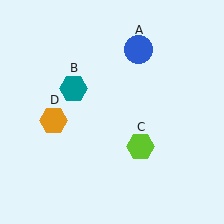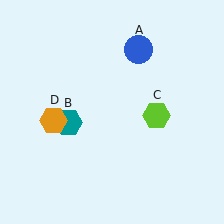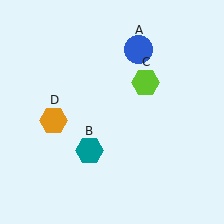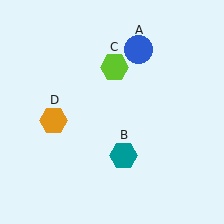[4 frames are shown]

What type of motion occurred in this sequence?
The teal hexagon (object B), lime hexagon (object C) rotated counterclockwise around the center of the scene.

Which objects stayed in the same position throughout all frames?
Blue circle (object A) and orange hexagon (object D) remained stationary.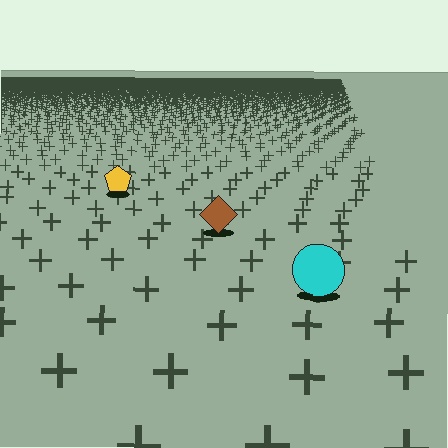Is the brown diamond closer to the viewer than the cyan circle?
No. The cyan circle is closer — you can tell from the texture gradient: the ground texture is coarser near it.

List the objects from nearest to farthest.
From nearest to farthest: the cyan circle, the brown diamond, the yellow pentagon.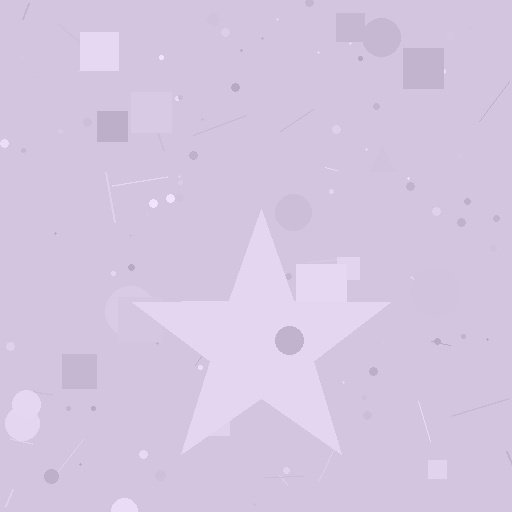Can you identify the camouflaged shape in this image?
The camouflaged shape is a star.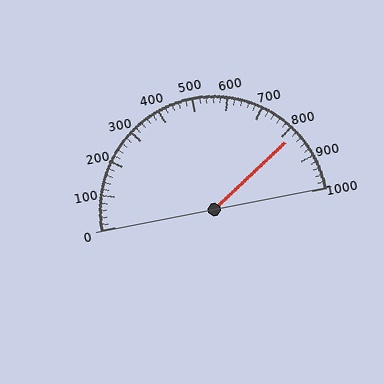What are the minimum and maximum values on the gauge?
The gauge ranges from 0 to 1000.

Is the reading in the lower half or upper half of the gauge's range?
The reading is in the upper half of the range (0 to 1000).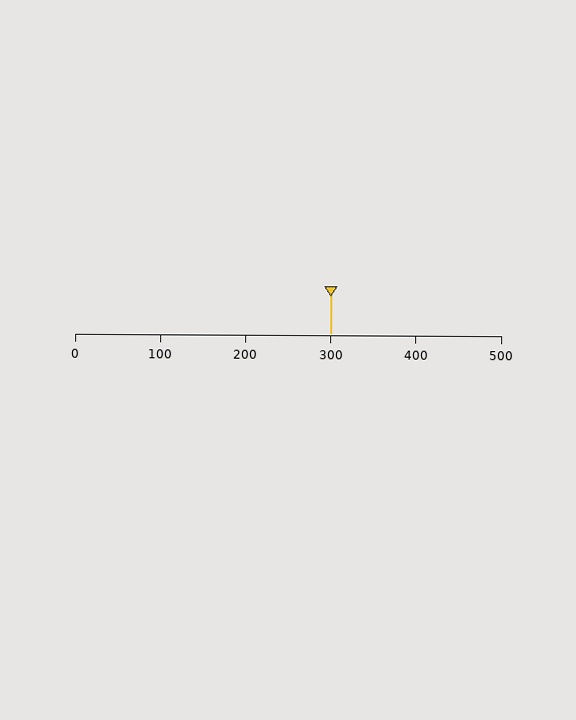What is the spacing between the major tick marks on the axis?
The major ticks are spaced 100 apart.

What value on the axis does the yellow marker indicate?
The marker indicates approximately 300.